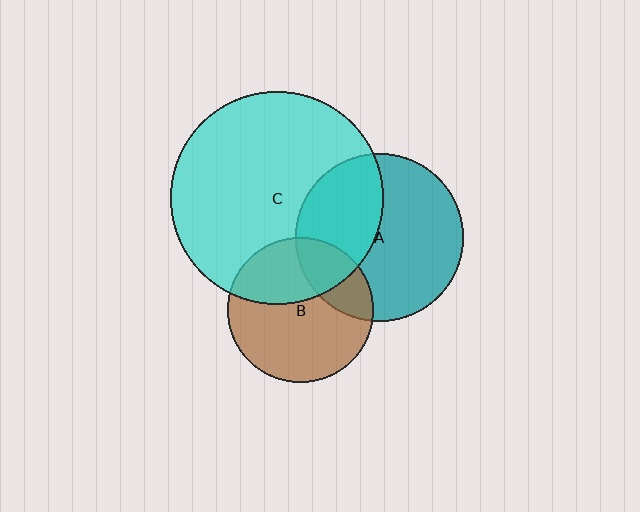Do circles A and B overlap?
Yes.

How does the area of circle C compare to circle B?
Approximately 2.1 times.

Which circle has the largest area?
Circle C (cyan).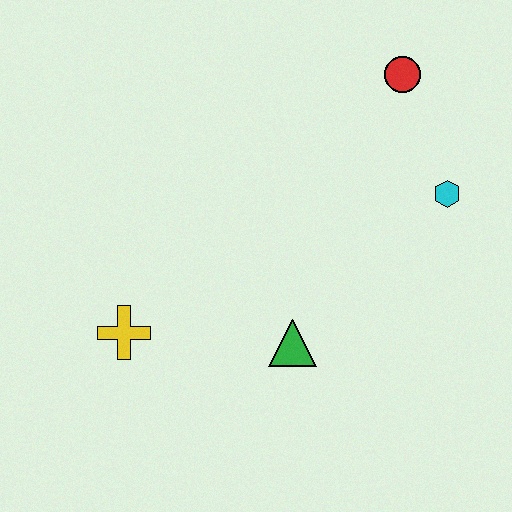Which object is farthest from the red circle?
The yellow cross is farthest from the red circle.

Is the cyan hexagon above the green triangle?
Yes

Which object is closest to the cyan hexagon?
The red circle is closest to the cyan hexagon.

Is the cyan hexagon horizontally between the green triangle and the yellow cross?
No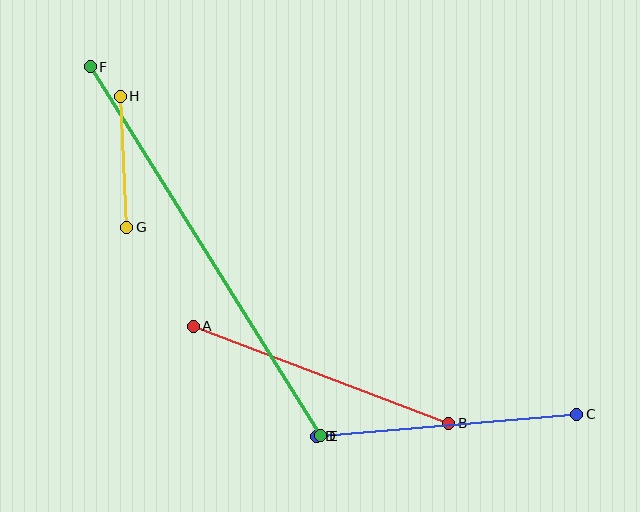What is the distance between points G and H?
The distance is approximately 131 pixels.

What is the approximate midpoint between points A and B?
The midpoint is at approximately (321, 375) pixels.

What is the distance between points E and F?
The distance is approximately 435 pixels.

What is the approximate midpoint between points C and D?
The midpoint is at approximately (446, 425) pixels.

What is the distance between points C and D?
The distance is approximately 261 pixels.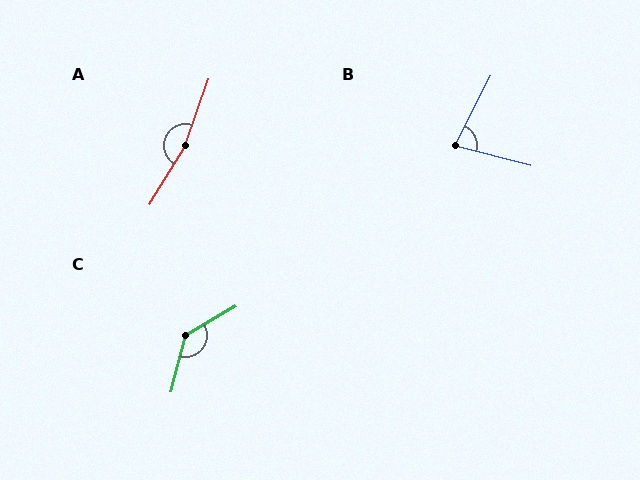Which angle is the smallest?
B, at approximately 78 degrees.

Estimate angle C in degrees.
Approximately 134 degrees.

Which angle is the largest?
A, at approximately 168 degrees.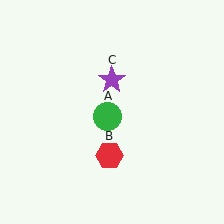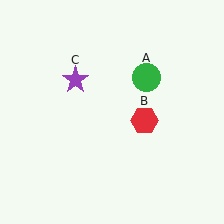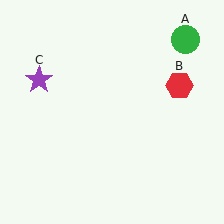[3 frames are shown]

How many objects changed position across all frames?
3 objects changed position: green circle (object A), red hexagon (object B), purple star (object C).